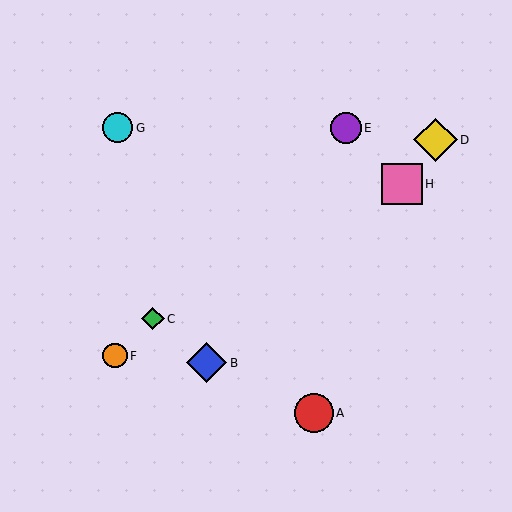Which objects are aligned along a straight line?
Objects C, E, F are aligned along a straight line.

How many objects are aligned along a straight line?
3 objects (C, E, F) are aligned along a straight line.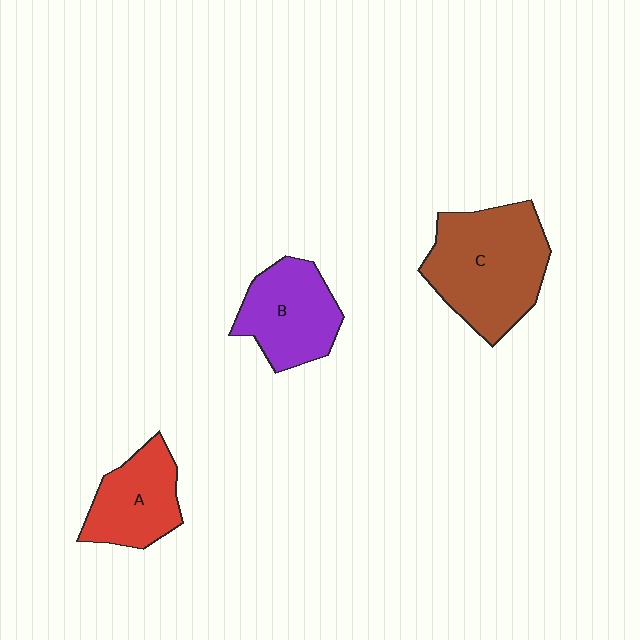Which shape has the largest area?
Shape C (brown).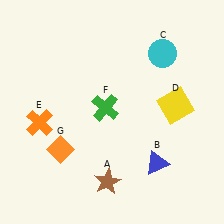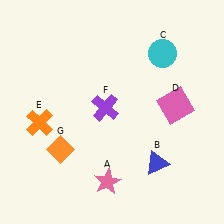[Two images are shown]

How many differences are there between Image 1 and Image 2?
There are 3 differences between the two images.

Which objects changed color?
A changed from brown to pink. D changed from yellow to pink. F changed from green to purple.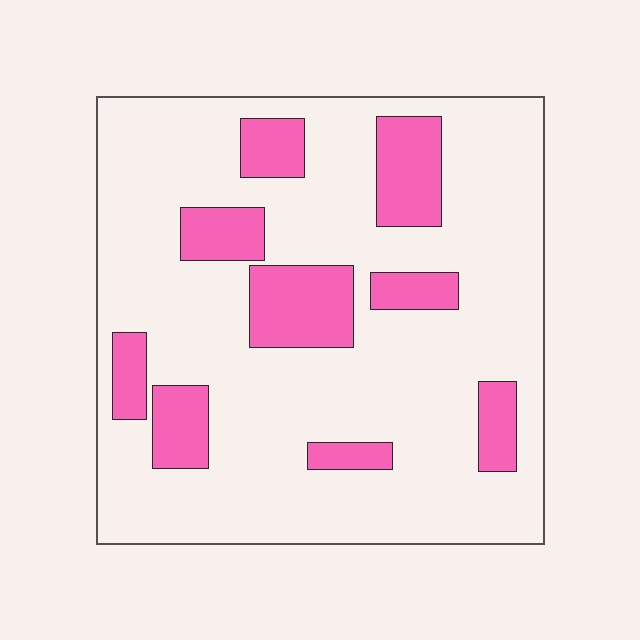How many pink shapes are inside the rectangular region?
9.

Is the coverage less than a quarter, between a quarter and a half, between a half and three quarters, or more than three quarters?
Less than a quarter.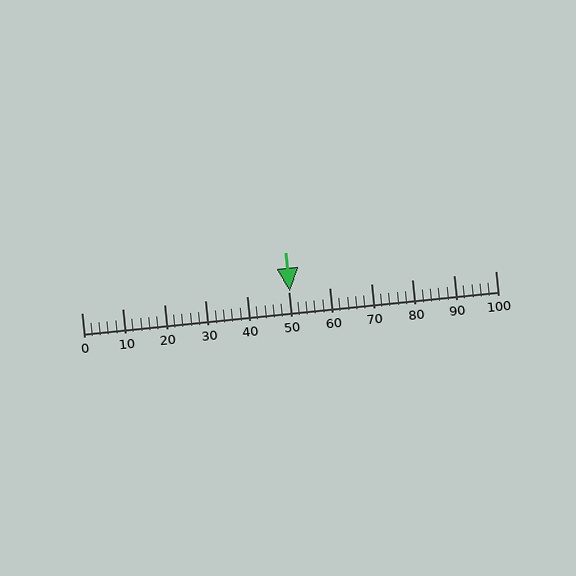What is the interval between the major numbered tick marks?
The major tick marks are spaced 10 units apart.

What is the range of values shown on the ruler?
The ruler shows values from 0 to 100.